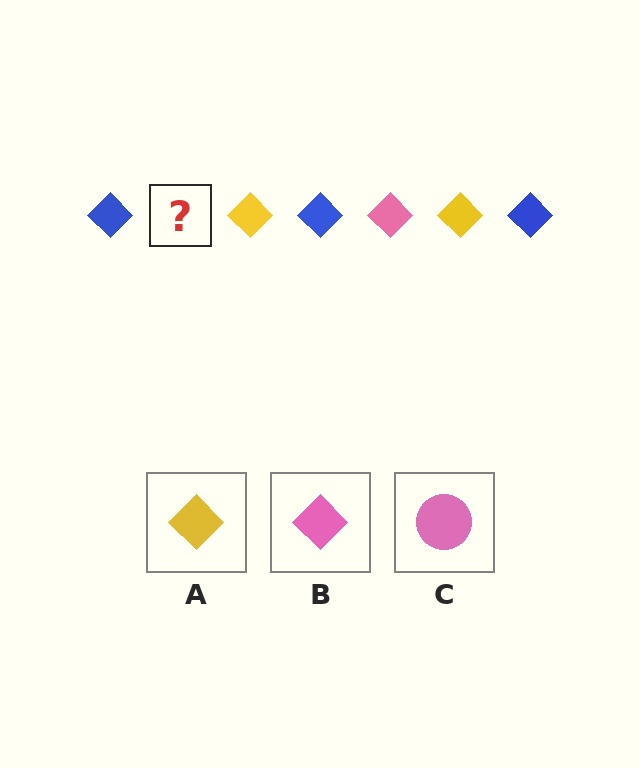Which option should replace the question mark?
Option B.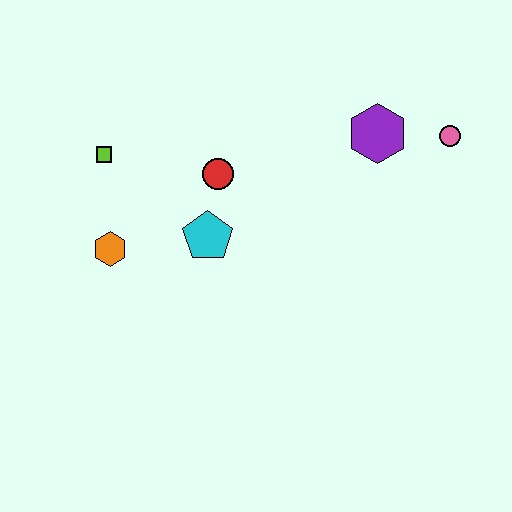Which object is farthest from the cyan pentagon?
The pink circle is farthest from the cyan pentagon.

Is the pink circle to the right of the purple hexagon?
Yes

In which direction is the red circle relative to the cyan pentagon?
The red circle is above the cyan pentagon.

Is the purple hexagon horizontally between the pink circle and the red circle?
Yes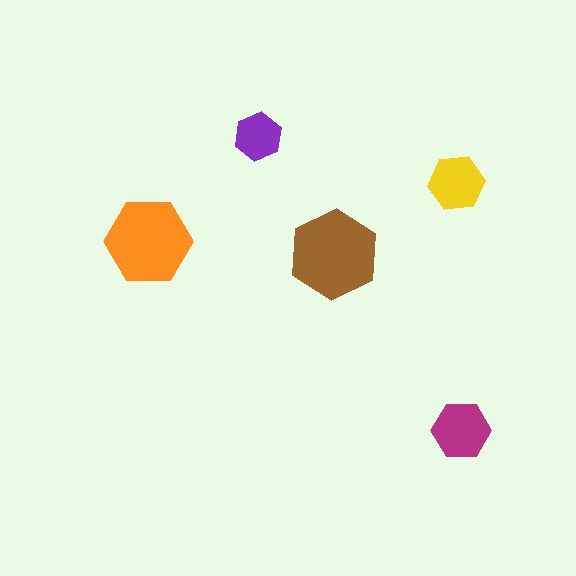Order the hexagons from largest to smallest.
the brown one, the orange one, the magenta one, the yellow one, the purple one.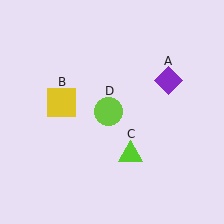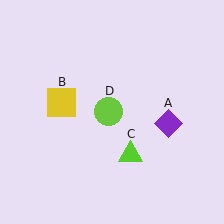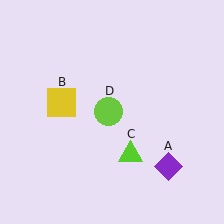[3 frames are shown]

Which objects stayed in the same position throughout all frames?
Yellow square (object B) and lime triangle (object C) and lime circle (object D) remained stationary.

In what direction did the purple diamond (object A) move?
The purple diamond (object A) moved down.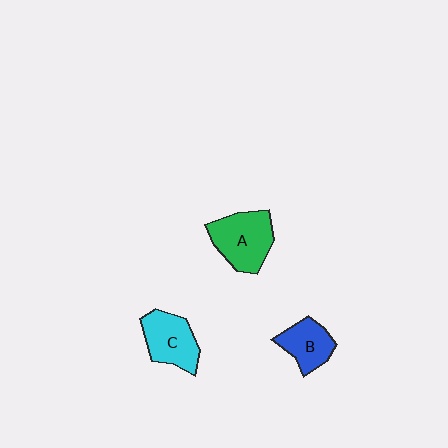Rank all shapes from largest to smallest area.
From largest to smallest: A (green), C (cyan), B (blue).